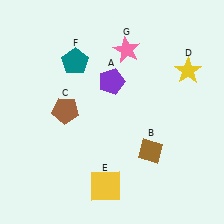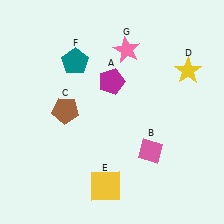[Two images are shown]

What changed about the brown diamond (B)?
In Image 1, B is brown. In Image 2, it changed to pink.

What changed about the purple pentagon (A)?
In Image 1, A is purple. In Image 2, it changed to magenta.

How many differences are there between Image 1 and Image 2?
There are 2 differences between the two images.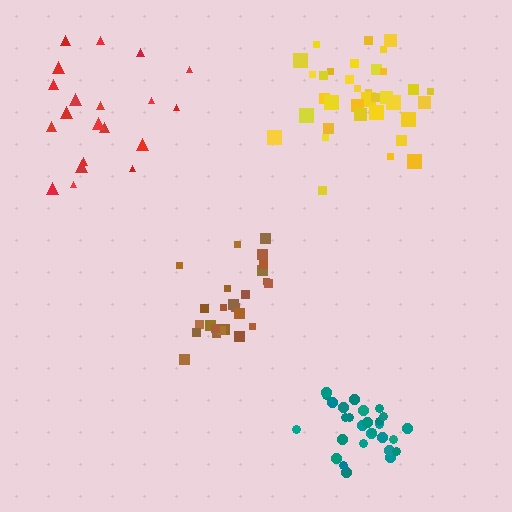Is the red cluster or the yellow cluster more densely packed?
Yellow.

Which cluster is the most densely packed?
Teal.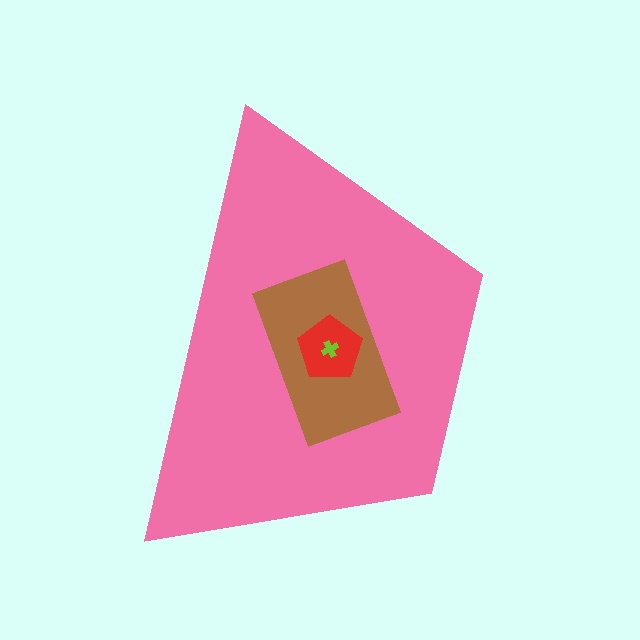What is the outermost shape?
The pink trapezoid.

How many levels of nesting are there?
4.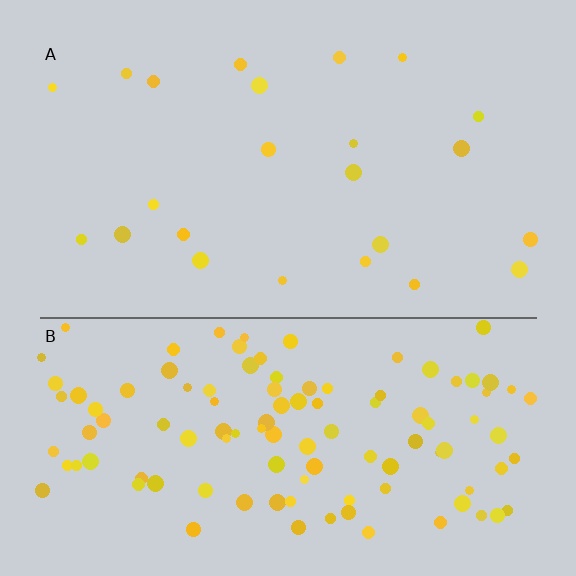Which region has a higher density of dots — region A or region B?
B (the bottom).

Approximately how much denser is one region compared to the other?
Approximately 4.9× — region B over region A.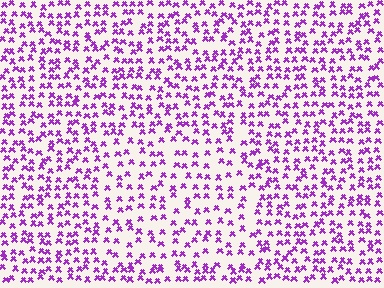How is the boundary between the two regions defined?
The boundary is defined by a change in element density (approximately 1.5x ratio). All elements are the same color, size, and shape.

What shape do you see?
I see a rectangle.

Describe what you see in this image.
The image contains small purple elements arranged at two different densities. A rectangle-shaped region is visible where the elements are less densely packed than the surrounding area.